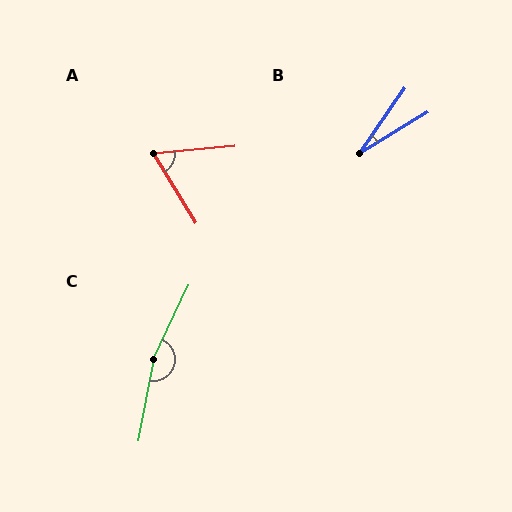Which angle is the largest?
C, at approximately 165 degrees.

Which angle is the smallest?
B, at approximately 24 degrees.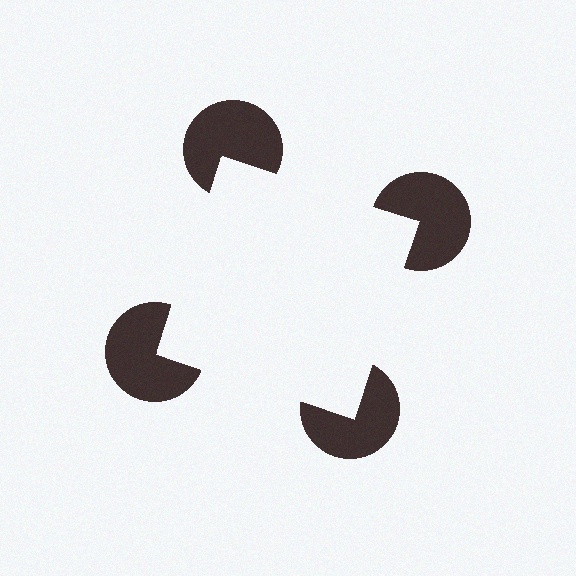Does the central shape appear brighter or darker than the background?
It typically appears slightly brighter than the background, even though no actual brightness change is drawn.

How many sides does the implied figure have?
4 sides.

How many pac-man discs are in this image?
There are 4 — one at each vertex of the illusory square.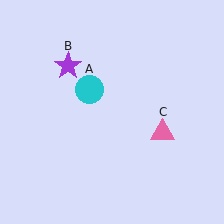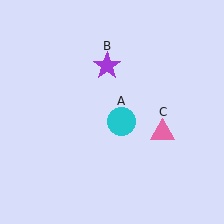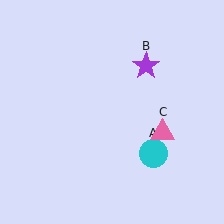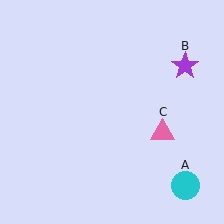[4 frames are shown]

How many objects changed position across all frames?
2 objects changed position: cyan circle (object A), purple star (object B).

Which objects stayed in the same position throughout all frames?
Pink triangle (object C) remained stationary.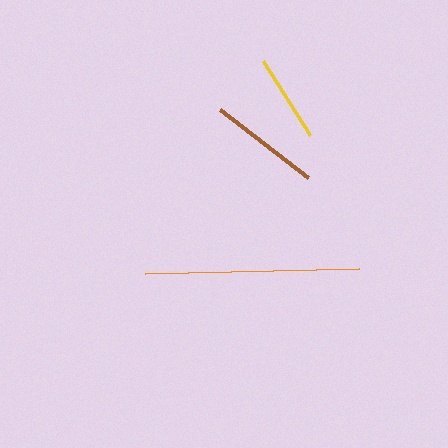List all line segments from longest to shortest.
From longest to shortest: orange, brown, yellow.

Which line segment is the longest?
The orange line is the longest at approximately 214 pixels.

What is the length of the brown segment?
The brown segment is approximately 111 pixels long.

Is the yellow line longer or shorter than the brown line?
The brown line is longer than the yellow line.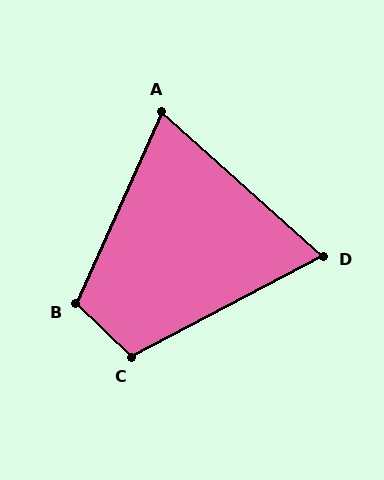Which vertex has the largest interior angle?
B, at approximately 110 degrees.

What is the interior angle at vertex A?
Approximately 72 degrees (acute).